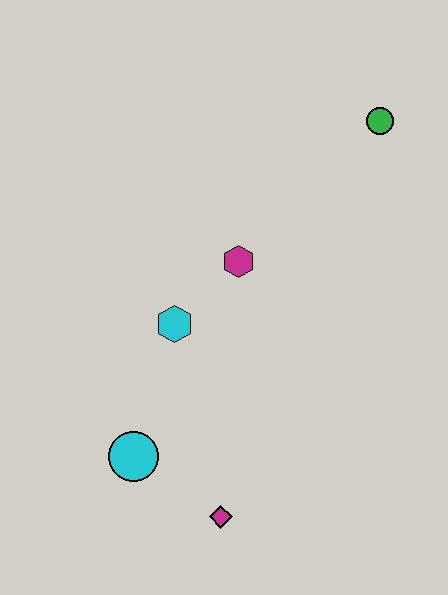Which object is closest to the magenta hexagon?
The cyan hexagon is closest to the magenta hexagon.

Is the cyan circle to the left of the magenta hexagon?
Yes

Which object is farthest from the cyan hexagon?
The green circle is farthest from the cyan hexagon.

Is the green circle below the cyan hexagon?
No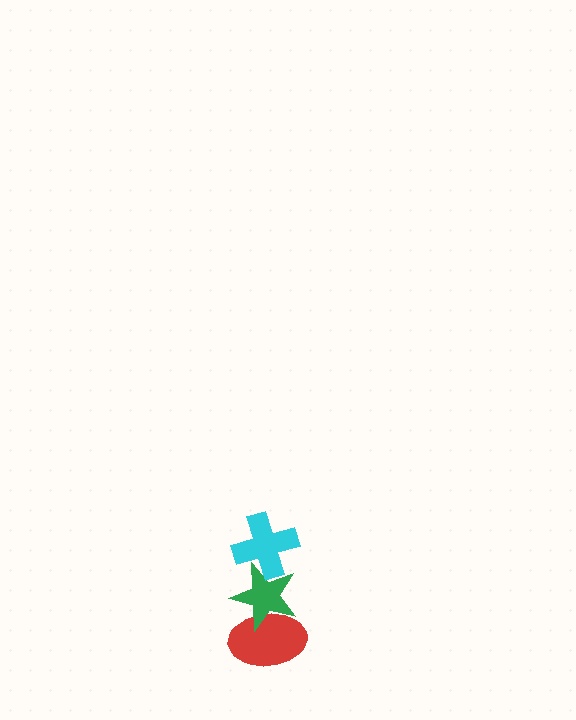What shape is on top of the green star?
The cyan cross is on top of the green star.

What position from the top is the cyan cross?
The cyan cross is 1st from the top.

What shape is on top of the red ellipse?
The green star is on top of the red ellipse.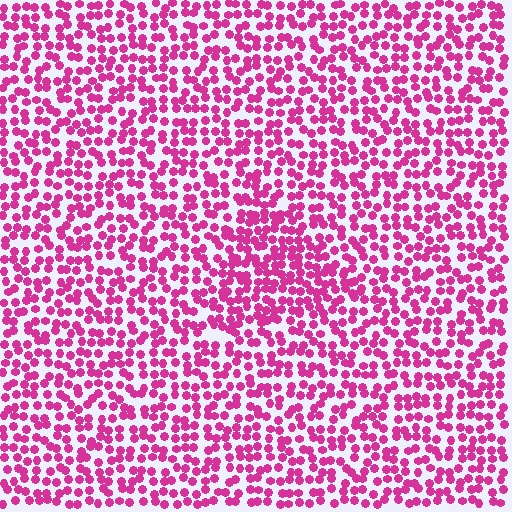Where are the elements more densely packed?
The elements are more densely packed inside the triangle boundary.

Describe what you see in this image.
The image contains small magenta elements arranged at two different densities. A triangle-shaped region is visible where the elements are more densely packed than the surrounding area.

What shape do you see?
I see a triangle.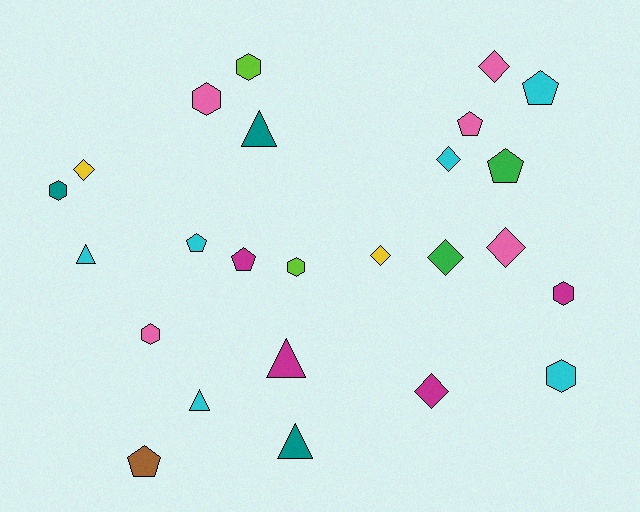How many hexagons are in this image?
There are 7 hexagons.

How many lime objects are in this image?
There are 2 lime objects.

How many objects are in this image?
There are 25 objects.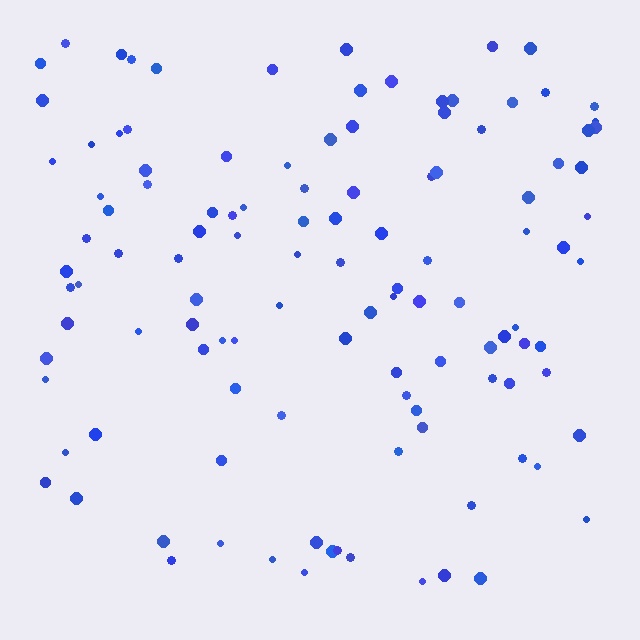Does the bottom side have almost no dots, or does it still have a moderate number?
Still a moderate number, just noticeably fewer than the top.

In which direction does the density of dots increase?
From bottom to top, with the top side densest.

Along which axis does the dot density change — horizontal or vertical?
Vertical.